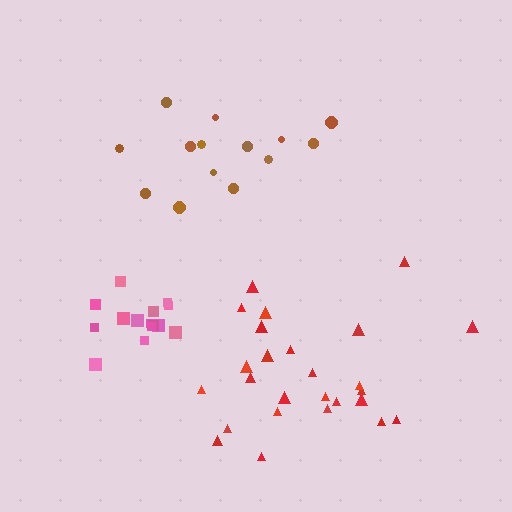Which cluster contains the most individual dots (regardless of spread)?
Red (26).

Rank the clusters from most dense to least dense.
pink, red, brown.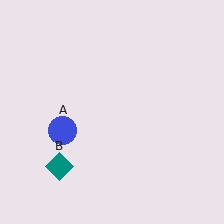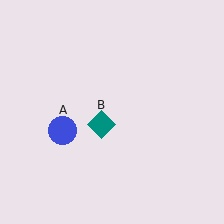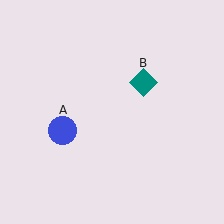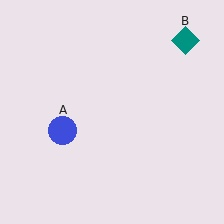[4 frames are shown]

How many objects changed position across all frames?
1 object changed position: teal diamond (object B).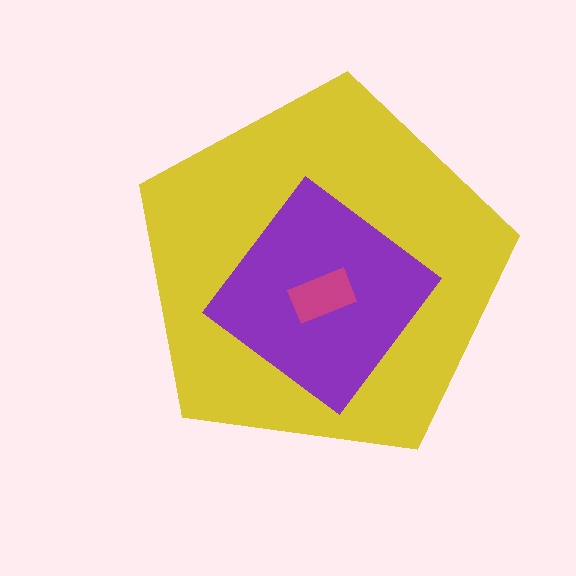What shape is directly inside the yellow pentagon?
The purple diamond.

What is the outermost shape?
The yellow pentagon.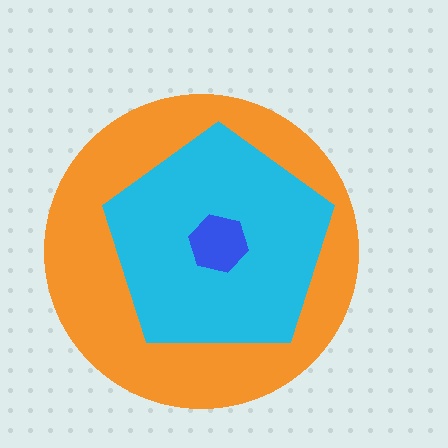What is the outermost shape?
The orange circle.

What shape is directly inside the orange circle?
The cyan pentagon.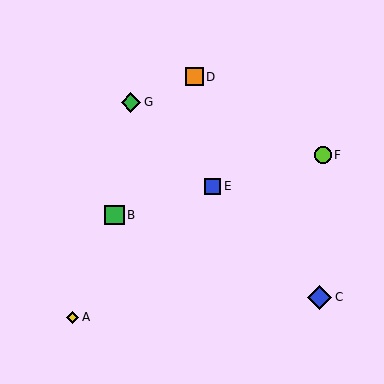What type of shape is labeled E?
Shape E is a blue square.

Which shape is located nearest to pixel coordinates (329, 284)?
The blue diamond (labeled C) at (320, 297) is nearest to that location.